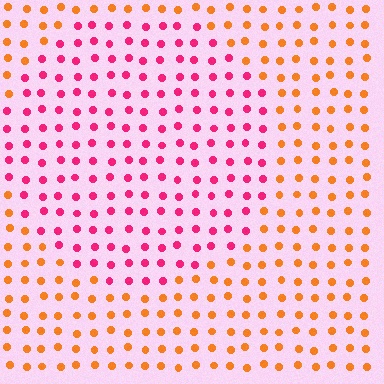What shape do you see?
I see a circle.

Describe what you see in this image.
The image is filled with small orange elements in a uniform arrangement. A circle-shaped region is visible where the elements are tinted to a slightly different hue, forming a subtle color boundary.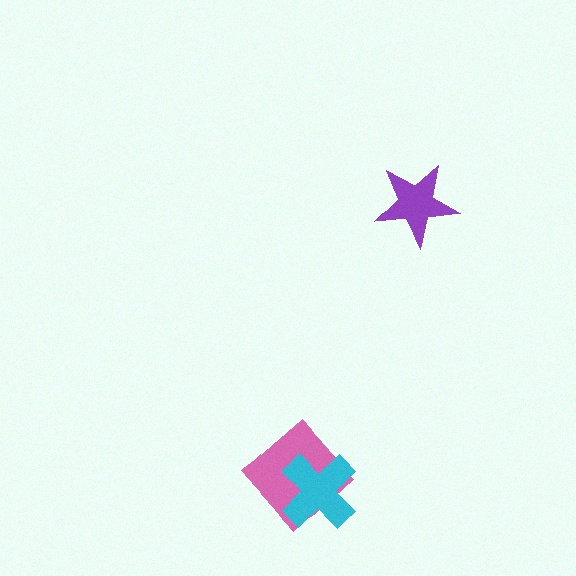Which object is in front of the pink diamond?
The cyan cross is in front of the pink diamond.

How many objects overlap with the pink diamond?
1 object overlaps with the pink diamond.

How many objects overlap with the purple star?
0 objects overlap with the purple star.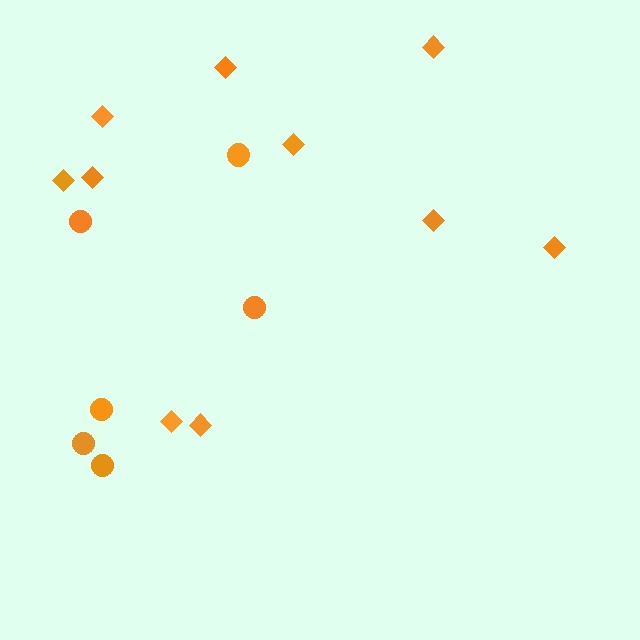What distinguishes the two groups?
There are 2 groups: one group of diamonds (10) and one group of circles (6).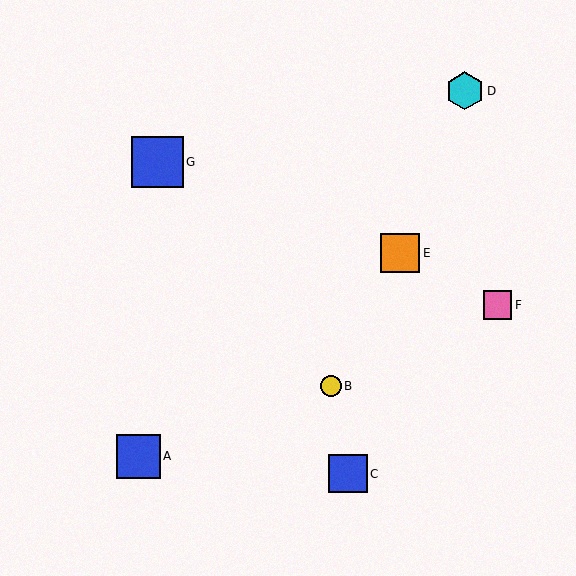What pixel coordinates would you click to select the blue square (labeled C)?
Click at (348, 474) to select the blue square C.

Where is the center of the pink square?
The center of the pink square is at (497, 305).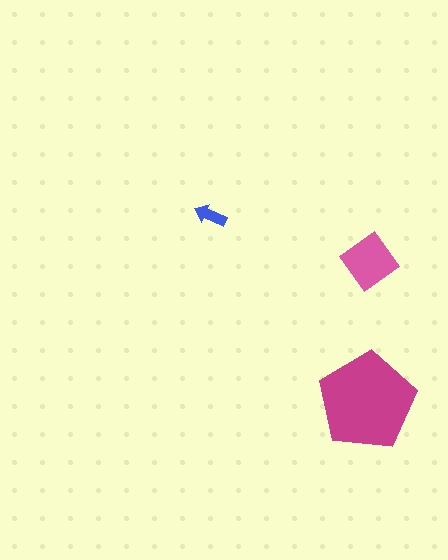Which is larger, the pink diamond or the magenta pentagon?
The magenta pentagon.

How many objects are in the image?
There are 3 objects in the image.